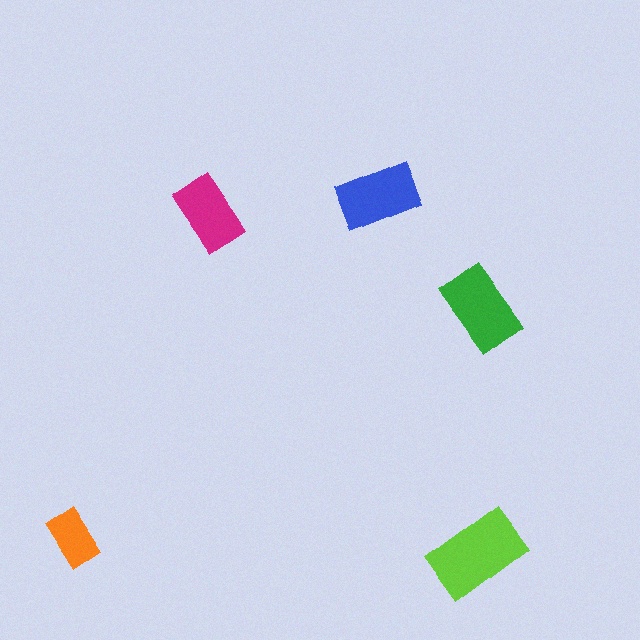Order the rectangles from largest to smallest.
the lime one, the green one, the blue one, the magenta one, the orange one.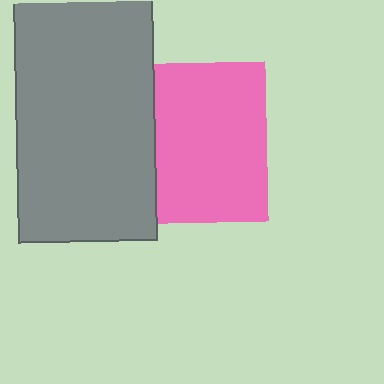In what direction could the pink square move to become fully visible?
The pink square could move right. That would shift it out from behind the gray rectangle entirely.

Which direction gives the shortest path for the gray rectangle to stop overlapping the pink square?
Moving left gives the shortest separation.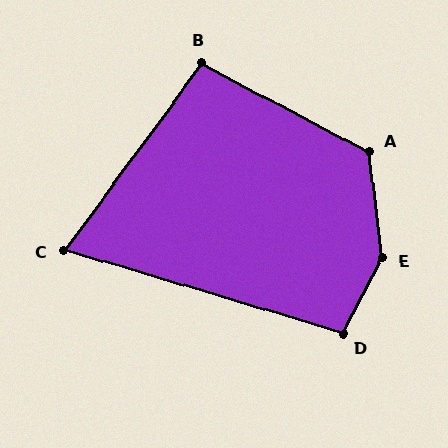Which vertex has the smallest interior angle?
C, at approximately 70 degrees.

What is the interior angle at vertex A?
Approximately 125 degrees (obtuse).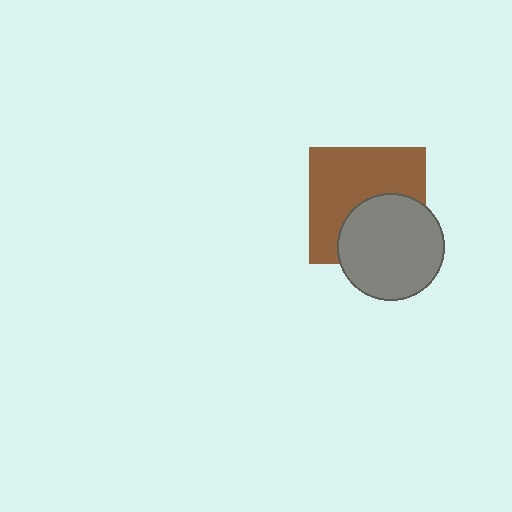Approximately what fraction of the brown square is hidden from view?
Roughly 41% of the brown square is hidden behind the gray circle.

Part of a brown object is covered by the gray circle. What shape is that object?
It is a square.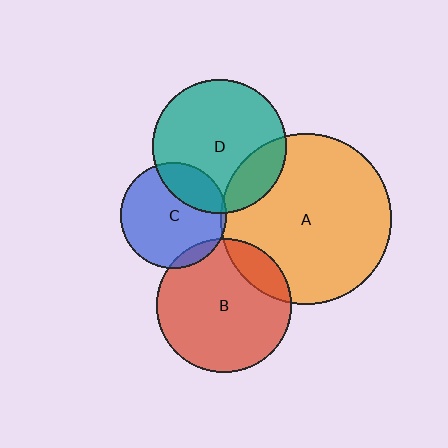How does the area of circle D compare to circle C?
Approximately 1.6 times.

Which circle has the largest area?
Circle A (orange).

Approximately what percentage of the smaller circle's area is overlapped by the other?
Approximately 20%.